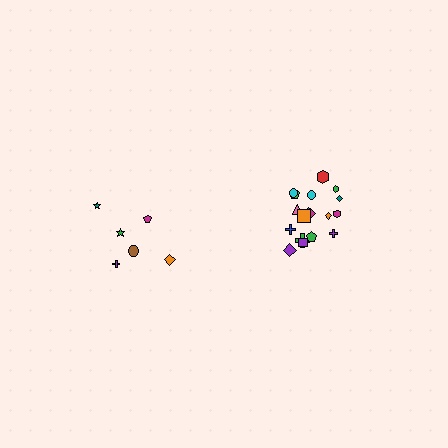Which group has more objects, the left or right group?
The right group.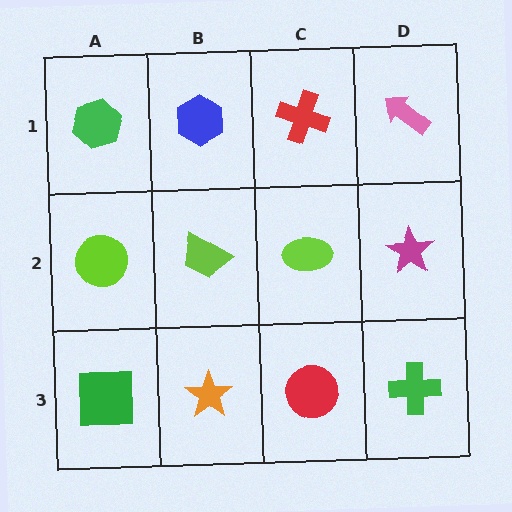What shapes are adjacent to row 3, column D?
A magenta star (row 2, column D), a red circle (row 3, column C).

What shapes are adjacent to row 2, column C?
A red cross (row 1, column C), a red circle (row 3, column C), a lime trapezoid (row 2, column B), a magenta star (row 2, column D).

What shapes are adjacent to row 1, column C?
A lime ellipse (row 2, column C), a blue hexagon (row 1, column B), a pink arrow (row 1, column D).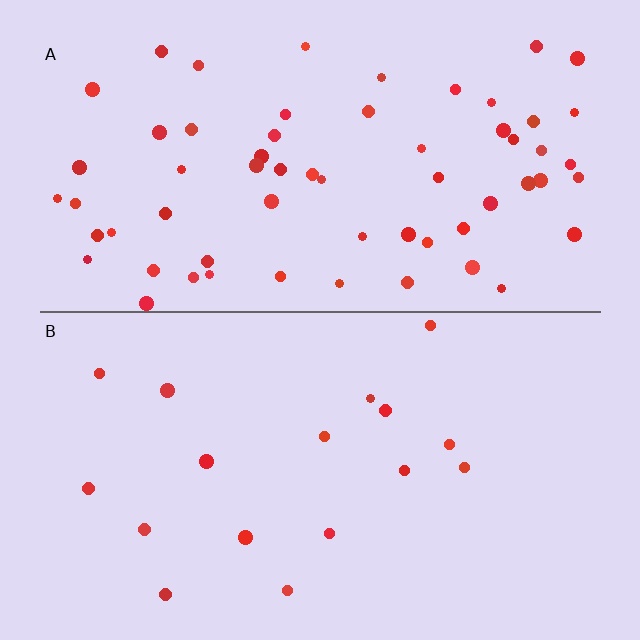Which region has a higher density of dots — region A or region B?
A (the top).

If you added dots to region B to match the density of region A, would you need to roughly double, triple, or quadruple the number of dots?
Approximately quadruple.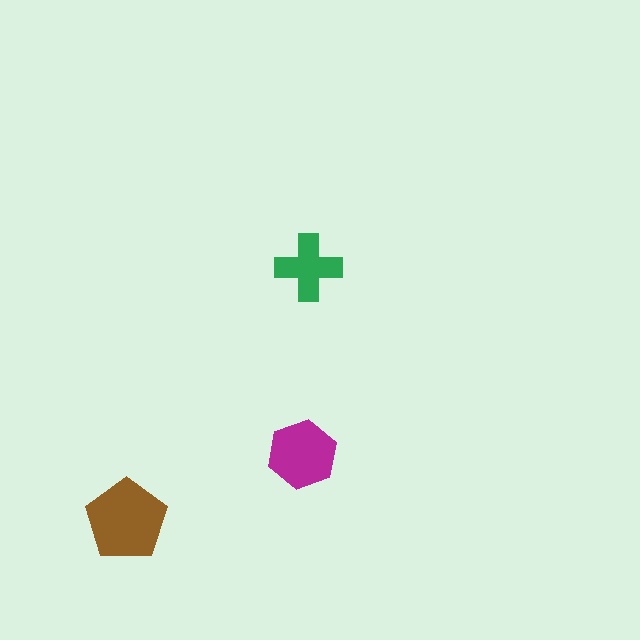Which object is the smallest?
The green cross.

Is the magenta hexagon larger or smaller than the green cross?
Larger.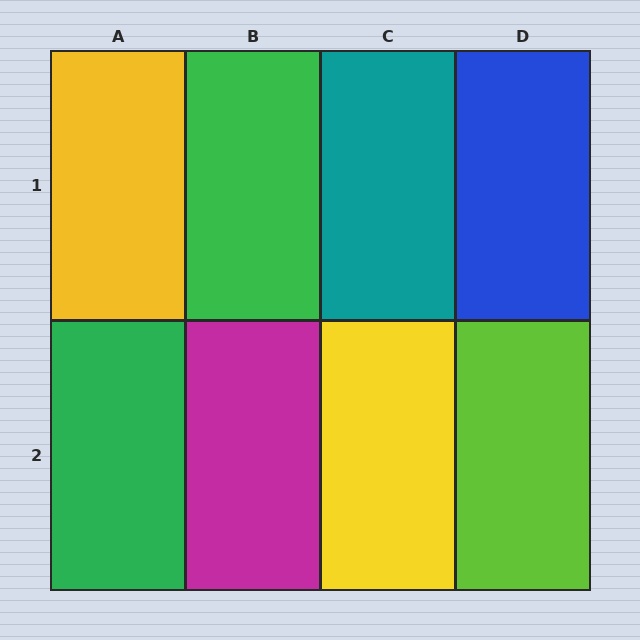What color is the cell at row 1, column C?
Teal.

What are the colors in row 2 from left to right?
Green, magenta, yellow, lime.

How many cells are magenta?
1 cell is magenta.